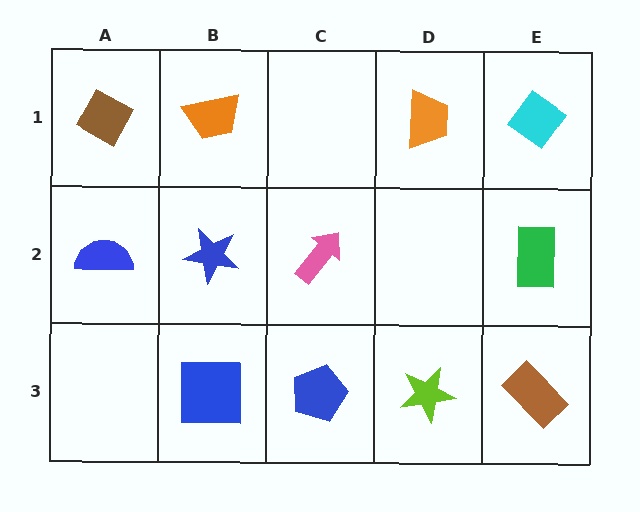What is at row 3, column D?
A lime star.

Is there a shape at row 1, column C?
No, that cell is empty.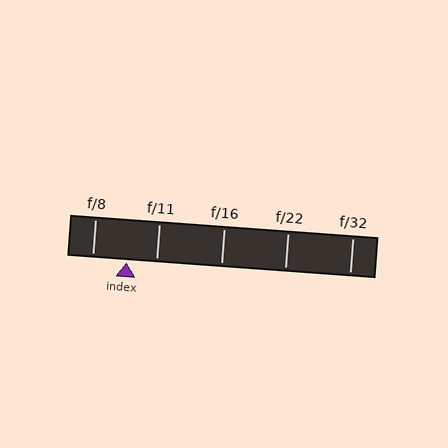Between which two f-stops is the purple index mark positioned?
The index mark is between f/8 and f/11.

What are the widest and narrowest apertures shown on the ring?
The widest aperture shown is f/8 and the narrowest is f/32.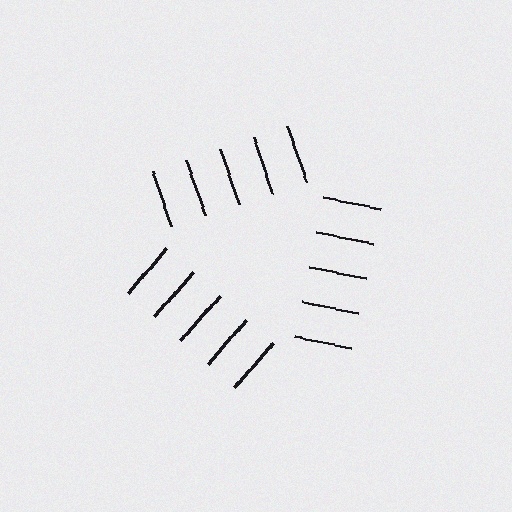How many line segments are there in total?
15 — 5 along each of the 3 edges.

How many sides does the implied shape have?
3 sides — the line-ends trace a triangle.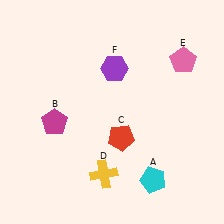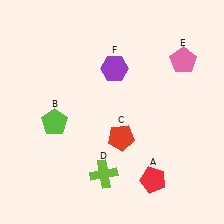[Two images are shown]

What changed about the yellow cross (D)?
In Image 1, D is yellow. In Image 2, it changed to lime.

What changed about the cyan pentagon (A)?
In Image 1, A is cyan. In Image 2, it changed to red.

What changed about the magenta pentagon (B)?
In Image 1, B is magenta. In Image 2, it changed to lime.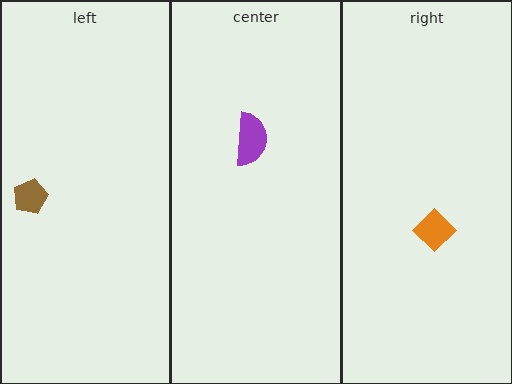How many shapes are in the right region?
1.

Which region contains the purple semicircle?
The center region.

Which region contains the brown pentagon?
The left region.